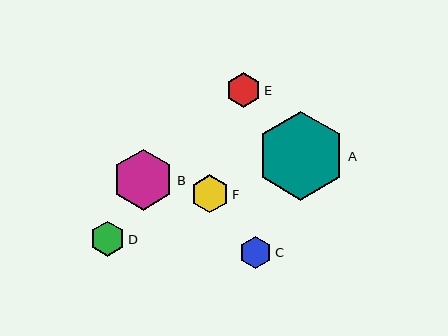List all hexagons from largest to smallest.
From largest to smallest: A, B, F, D, E, C.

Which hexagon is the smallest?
Hexagon C is the smallest with a size of approximately 32 pixels.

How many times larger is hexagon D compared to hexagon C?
Hexagon D is approximately 1.1 times the size of hexagon C.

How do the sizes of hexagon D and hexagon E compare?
Hexagon D and hexagon E are approximately the same size.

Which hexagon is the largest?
Hexagon A is the largest with a size of approximately 89 pixels.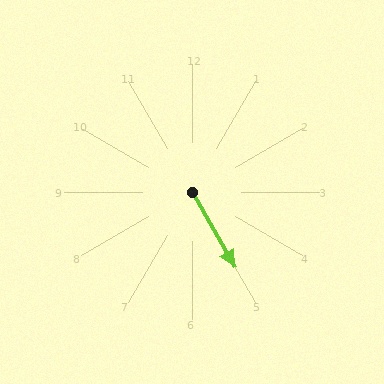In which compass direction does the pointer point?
Southeast.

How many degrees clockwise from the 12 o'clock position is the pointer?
Approximately 150 degrees.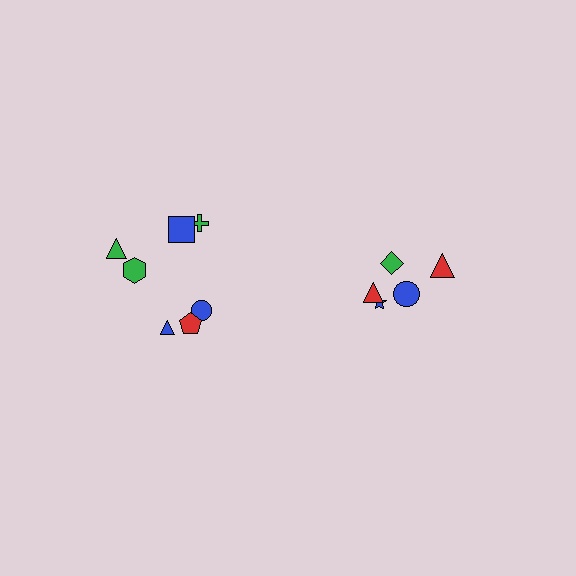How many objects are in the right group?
There are 5 objects.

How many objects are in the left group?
There are 7 objects.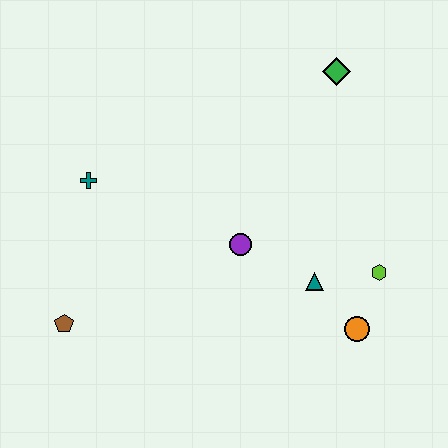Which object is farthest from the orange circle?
The teal cross is farthest from the orange circle.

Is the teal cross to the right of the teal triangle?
No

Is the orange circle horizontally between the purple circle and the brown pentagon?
No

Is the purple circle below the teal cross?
Yes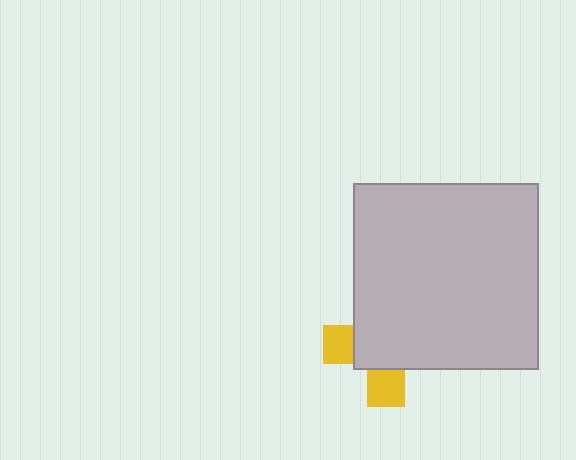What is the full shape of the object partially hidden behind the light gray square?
The partially hidden object is a yellow cross.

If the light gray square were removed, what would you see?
You would see the complete yellow cross.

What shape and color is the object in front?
The object in front is a light gray square.